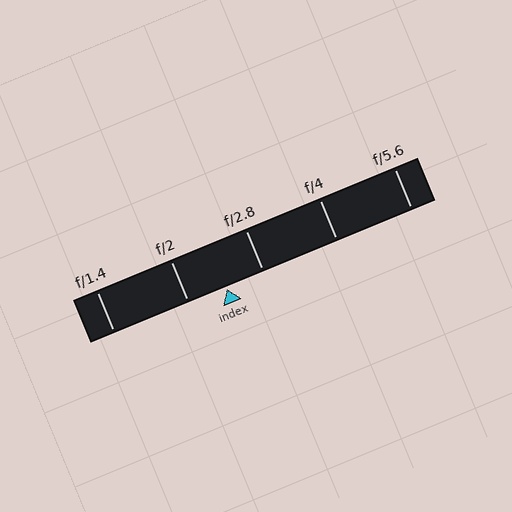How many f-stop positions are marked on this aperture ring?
There are 5 f-stop positions marked.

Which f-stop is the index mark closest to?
The index mark is closest to f/2.8.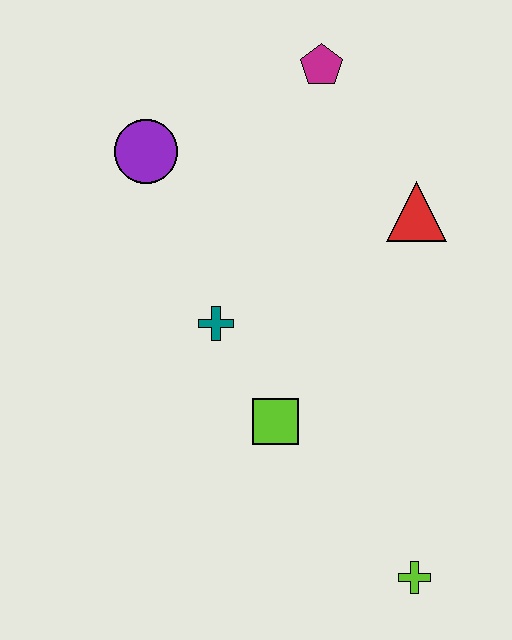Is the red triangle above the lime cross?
Yes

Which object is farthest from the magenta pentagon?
The lime cross is farthest from the magenta pentagon.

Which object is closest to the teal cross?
The lime square is closest to the teal cross.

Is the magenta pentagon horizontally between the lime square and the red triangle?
Yes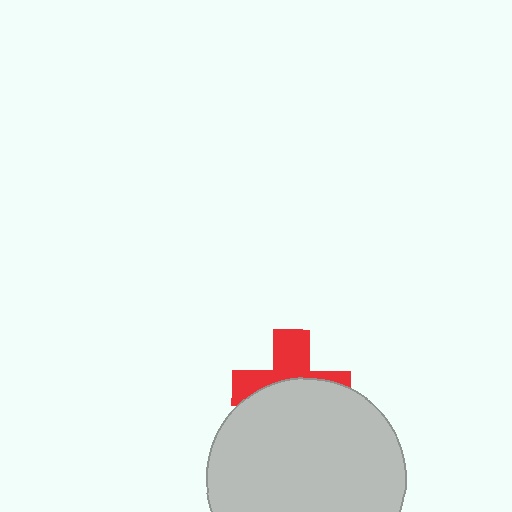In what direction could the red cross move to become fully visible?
The red cross could move up. That would shift it out from behind the light gray circle entirely.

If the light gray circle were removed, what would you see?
You would see the complete red cross.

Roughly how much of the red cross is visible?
A small part of it is visible (roughly 45%).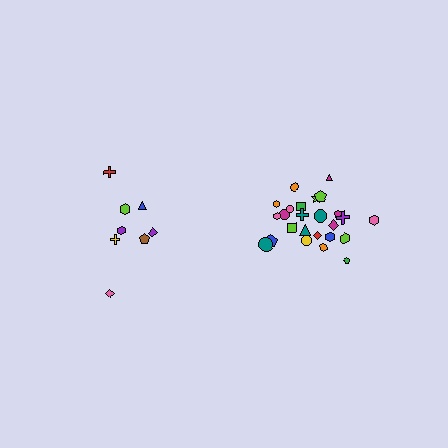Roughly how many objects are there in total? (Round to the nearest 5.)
Roughly 35 objects in total.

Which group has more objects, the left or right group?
The right group.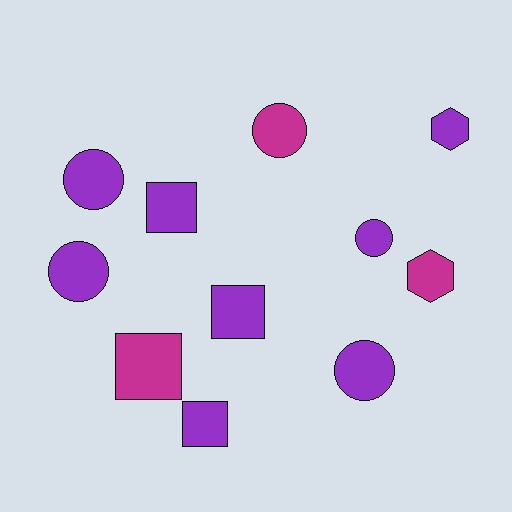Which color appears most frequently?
Purple, with 8 objects.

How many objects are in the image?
There are 11 objects.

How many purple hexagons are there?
There is 1 purple hexagon.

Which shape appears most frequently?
Circle, with 5 objects.